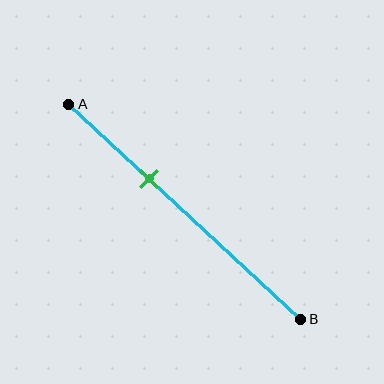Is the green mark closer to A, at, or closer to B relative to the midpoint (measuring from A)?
The green mark is closer to point A than the midpoint of segment AB.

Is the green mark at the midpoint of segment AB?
No, the mark is at about 35% from A, not at the 50% midpoint.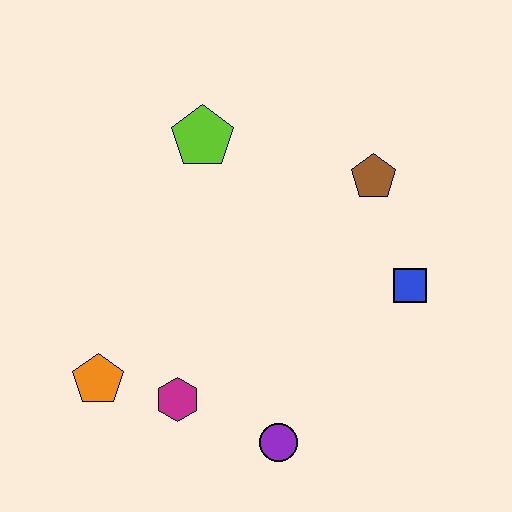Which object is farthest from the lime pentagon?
The purple circle is farthest from the lime pentagon.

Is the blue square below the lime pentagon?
Yes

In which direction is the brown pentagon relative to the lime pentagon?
The brown pentagon is to the right of the lime pentagon.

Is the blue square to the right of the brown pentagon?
Yes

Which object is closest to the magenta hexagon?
The orange pentagon is closest to the magenta hexagon.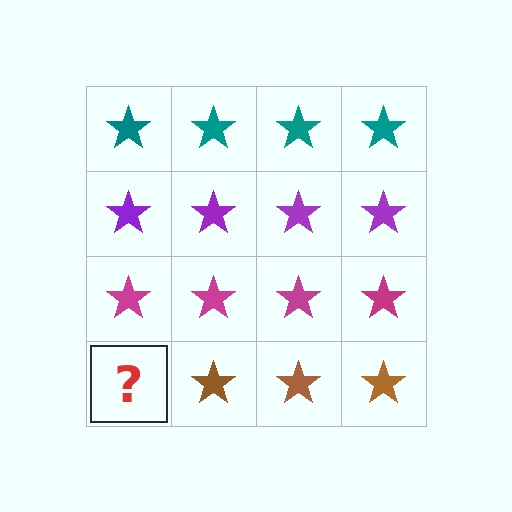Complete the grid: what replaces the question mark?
The question mark should be replaced with a brown star.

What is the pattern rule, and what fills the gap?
The rule is that each row has a consistent color. The gap should be filled with a brown star.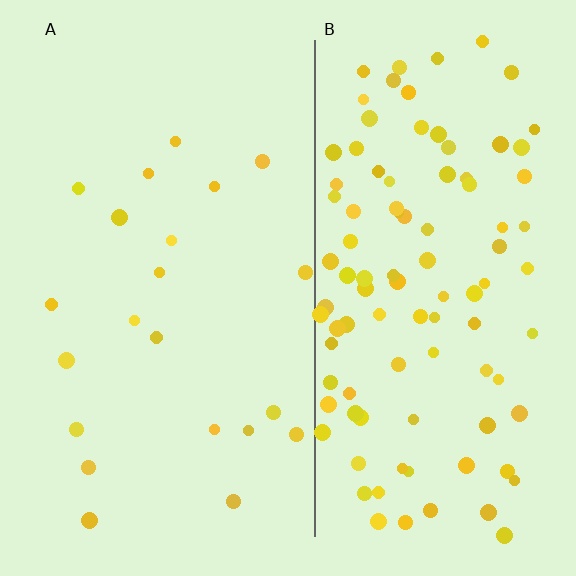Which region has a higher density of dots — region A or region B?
B (the right).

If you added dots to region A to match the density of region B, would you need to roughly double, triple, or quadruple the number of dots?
Approximately quadruple.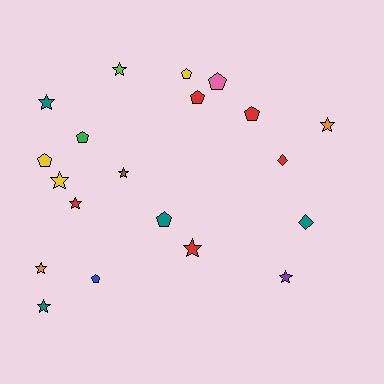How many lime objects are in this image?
There is 1 lime object.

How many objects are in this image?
There are 20 objects.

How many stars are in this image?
There are 10 stars.